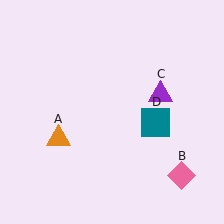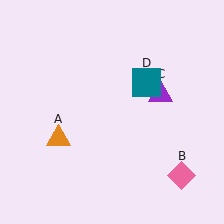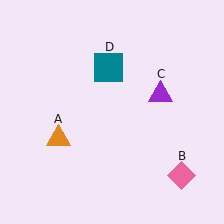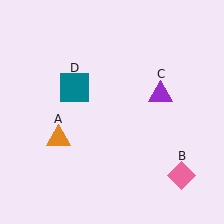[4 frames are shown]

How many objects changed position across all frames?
1 object changed position: teal square (object D).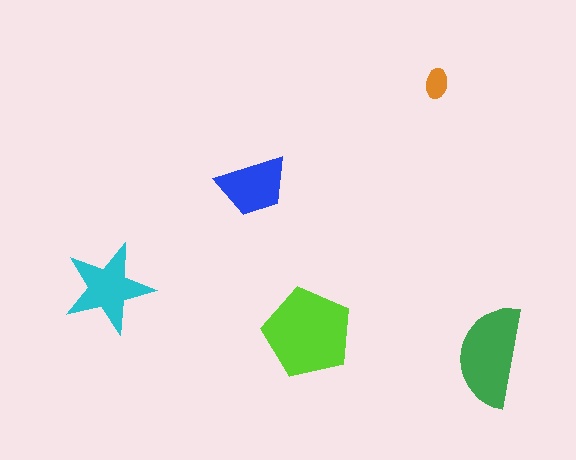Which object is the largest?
The lime pentagon.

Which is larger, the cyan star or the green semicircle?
The green semicircle.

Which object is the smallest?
The orange ellipse.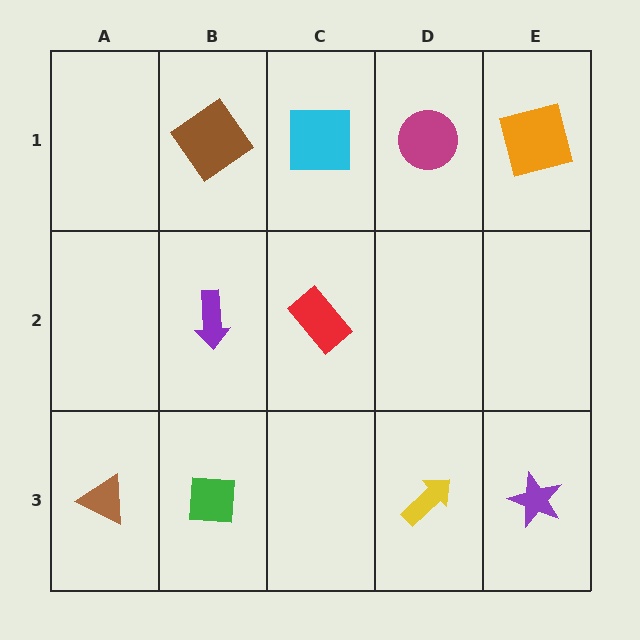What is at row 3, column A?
A brown triangle.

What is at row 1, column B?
A brown diamond.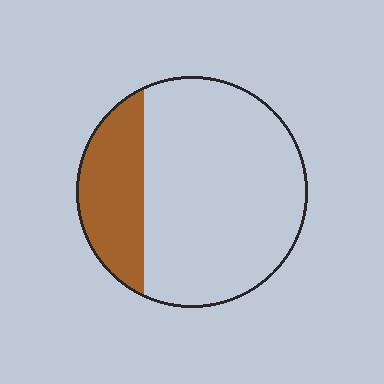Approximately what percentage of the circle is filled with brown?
Approximately 25%.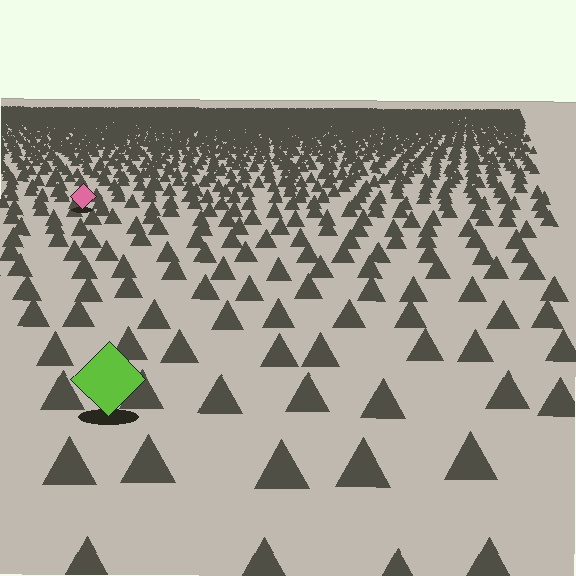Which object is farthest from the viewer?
The pink diamond is farthest from the viewer. It appears smaller and the ground texture around it is denser.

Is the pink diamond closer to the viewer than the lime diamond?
No. The lime diamond is closer — you can tell from the texture gradient: the ground texture is coarser near it.